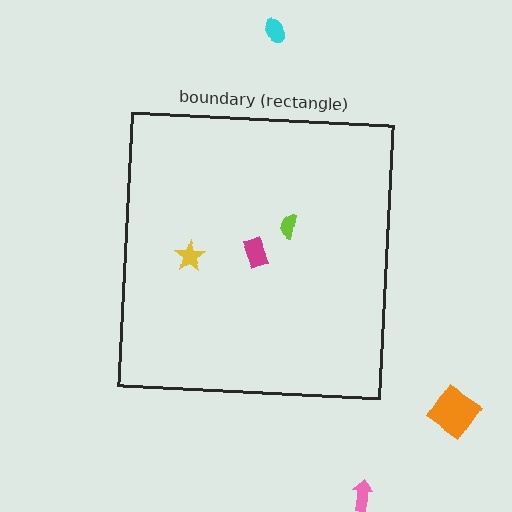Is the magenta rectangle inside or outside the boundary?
Inside.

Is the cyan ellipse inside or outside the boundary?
Outside.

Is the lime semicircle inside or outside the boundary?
Inside.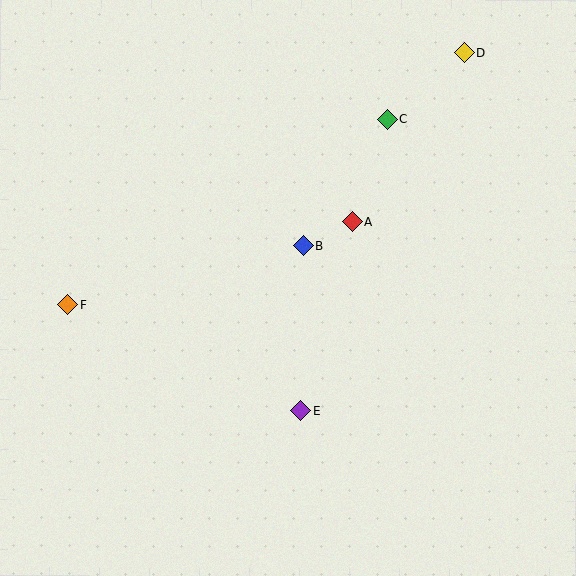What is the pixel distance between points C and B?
The distance between C and B is 152 pixels.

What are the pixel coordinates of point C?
Point C is at (388, 120).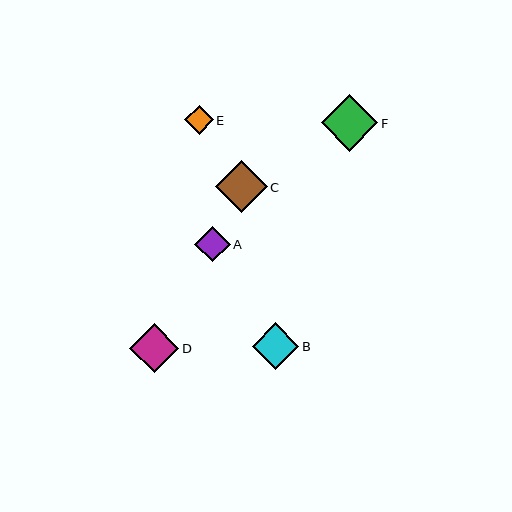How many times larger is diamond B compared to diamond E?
Diamond B is approximately 1.6 times the size of diamond E.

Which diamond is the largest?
Diamond F is the largest with a size of approximately 56 pixels.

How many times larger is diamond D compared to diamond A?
Diamond D is approximately 1.4 times the size of diamond A.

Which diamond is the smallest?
Diamond E is the smallest with a size of approximately 28 pixels.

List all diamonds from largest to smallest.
From largest to smallest: F, C, D, B, A, E.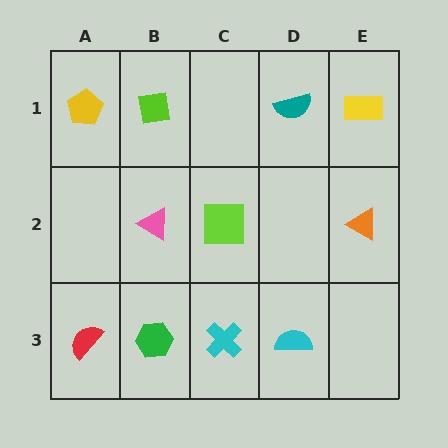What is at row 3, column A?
A red semicircle.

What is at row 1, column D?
A teal semicircle.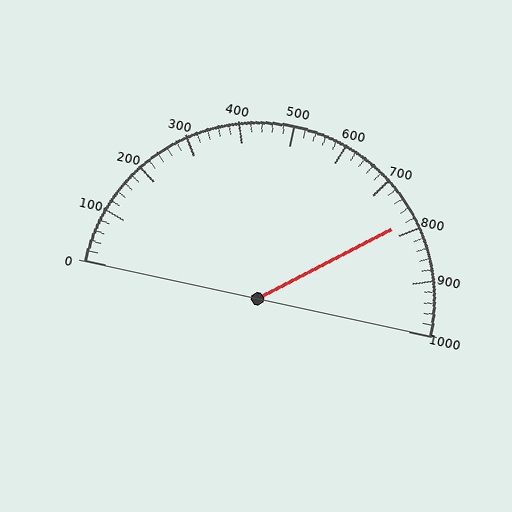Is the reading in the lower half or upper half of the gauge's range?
The reading is in the upper half of the range (0 to 1000).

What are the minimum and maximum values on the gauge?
The gauge ranges from 0 to 1000.